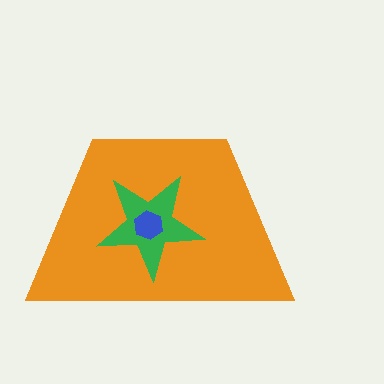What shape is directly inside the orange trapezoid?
The green star.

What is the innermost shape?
The blue hexagon.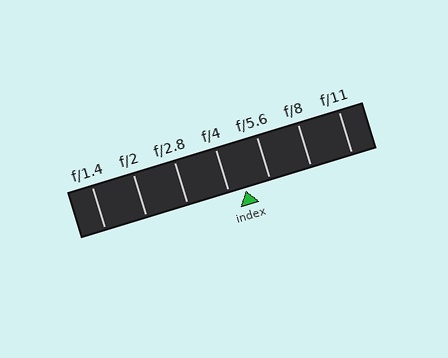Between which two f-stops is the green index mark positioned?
The index mark is between f/4 and f/5.6.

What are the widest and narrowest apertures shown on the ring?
The widest aperture shown is f/1.4 and the narrowest is f/11.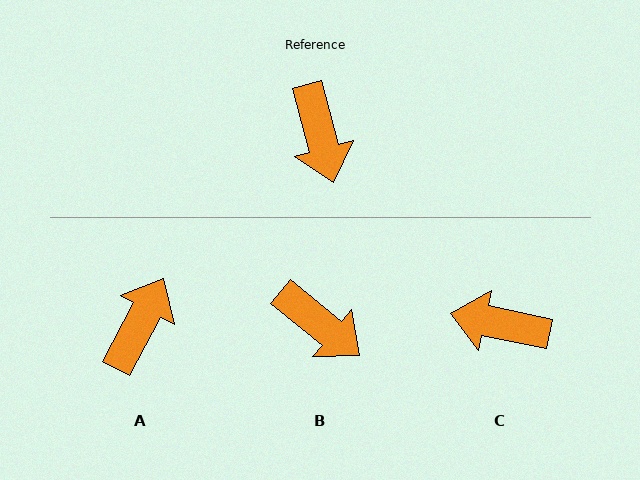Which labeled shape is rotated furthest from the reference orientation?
A, about 137 degrees away.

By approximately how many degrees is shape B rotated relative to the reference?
Approximately 36 degrees counter-clockwise.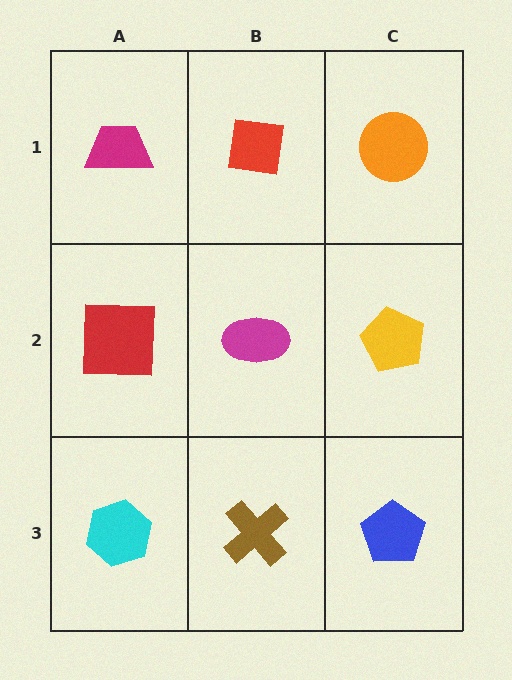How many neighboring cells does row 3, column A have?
2.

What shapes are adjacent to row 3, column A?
A red square (row 2, column A), a brown cross (row 3, column B).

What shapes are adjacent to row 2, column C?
An orange circle (row 1, column C), a blue pentagon (row 3, column C), a magenta ellipse (row 2, column B).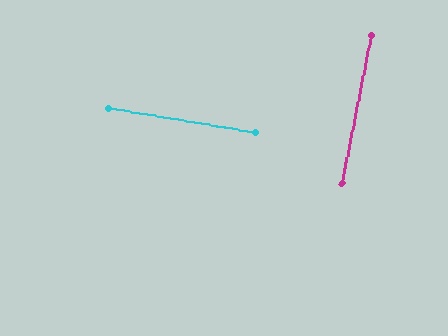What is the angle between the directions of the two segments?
Approximately 88 degrees.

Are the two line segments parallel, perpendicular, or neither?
Perpendicular — they meet at approximately 88°.